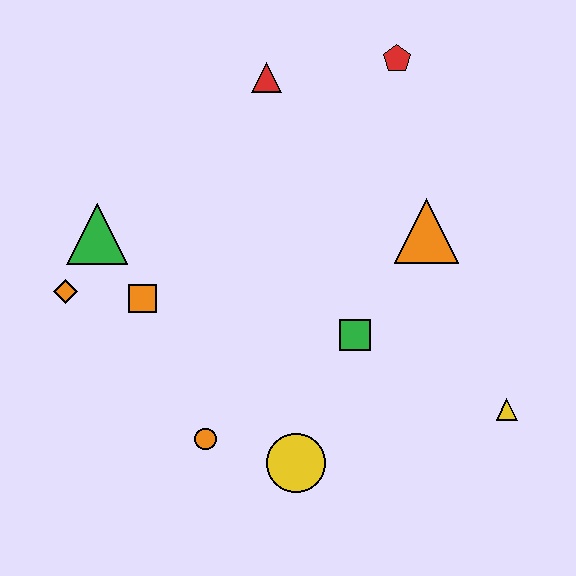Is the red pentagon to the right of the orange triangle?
No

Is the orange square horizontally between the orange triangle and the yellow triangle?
No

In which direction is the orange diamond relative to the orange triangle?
The orange diamond is to the left of the orange triangle.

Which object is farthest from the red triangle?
The yellow triangle is farthest from the red triangle.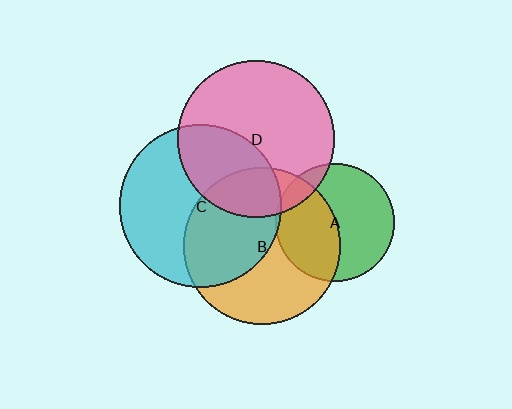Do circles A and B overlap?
Yes.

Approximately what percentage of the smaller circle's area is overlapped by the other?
Approximately 45%.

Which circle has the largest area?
Circle C (cyan).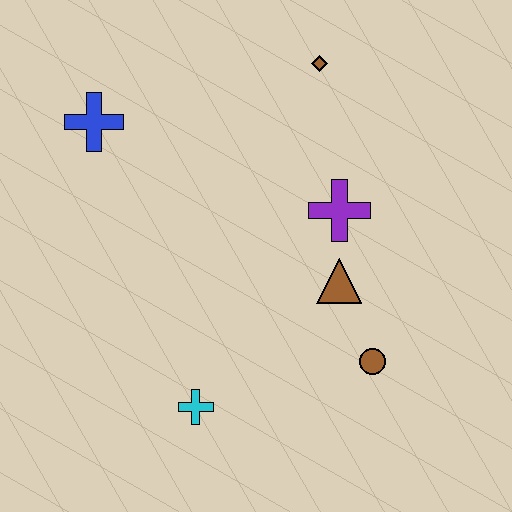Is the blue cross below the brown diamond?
Yes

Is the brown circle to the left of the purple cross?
No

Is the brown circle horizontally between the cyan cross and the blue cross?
No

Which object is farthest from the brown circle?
The blue cross is farthest from the brown circle.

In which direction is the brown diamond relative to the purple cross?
The brown diamond is above the purple cross.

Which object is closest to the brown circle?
The brown triangle is closest to the brown circle.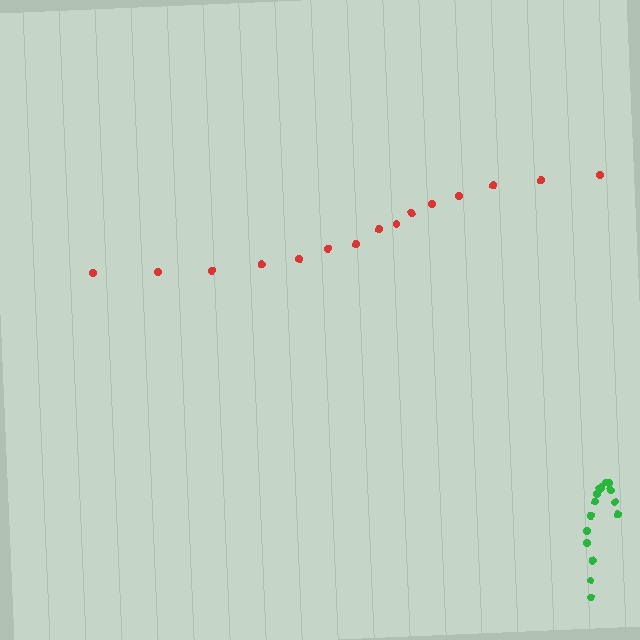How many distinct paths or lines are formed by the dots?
There are 2 distinct paths.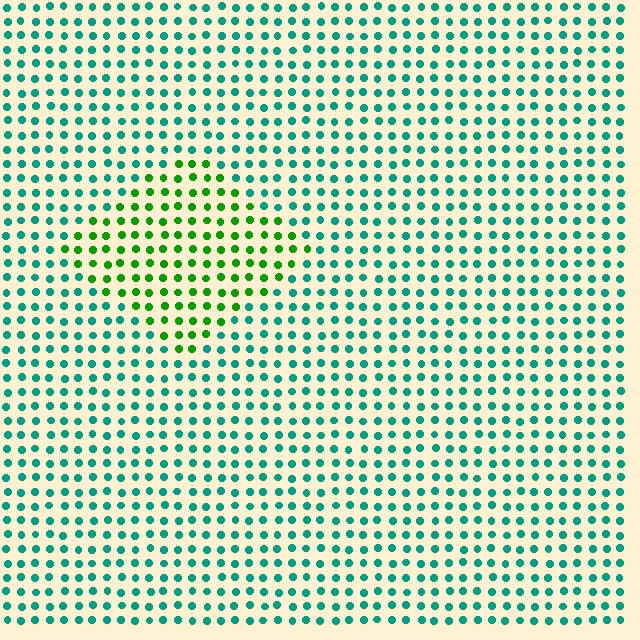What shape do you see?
I see a diamond.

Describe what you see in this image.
The image is filled with small teal elements in a uniform arrangement. A diamond-shaped region is visible where the elements are tinted to a slightly different hue, forming a subtle color boundary.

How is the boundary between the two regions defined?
The boundary is defined purely by a slight shift in hue (about 51 degrees). Spacing, size, and orientation are identical on both sides.